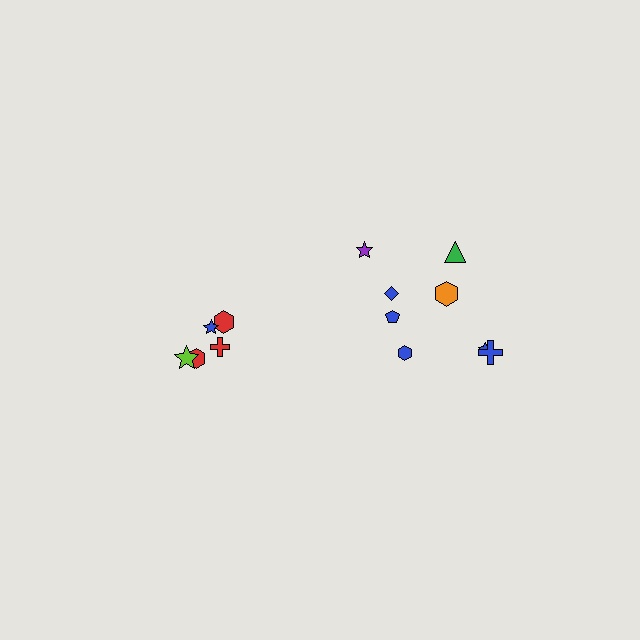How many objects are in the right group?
There are 8 objects.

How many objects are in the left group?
There are 5 objects.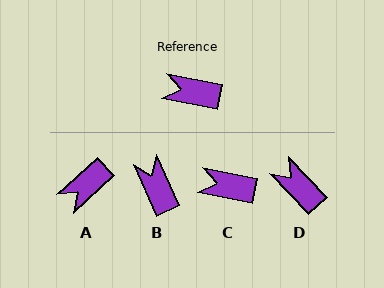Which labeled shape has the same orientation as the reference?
C.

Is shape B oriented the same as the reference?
No, it is off by about 54 degrees.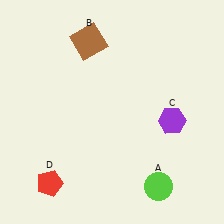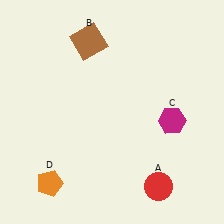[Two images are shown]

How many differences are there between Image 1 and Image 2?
There are 3 differences between the two images.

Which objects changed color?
A changed from lime to red. C changed from purple to magenta. D changed from red to orange.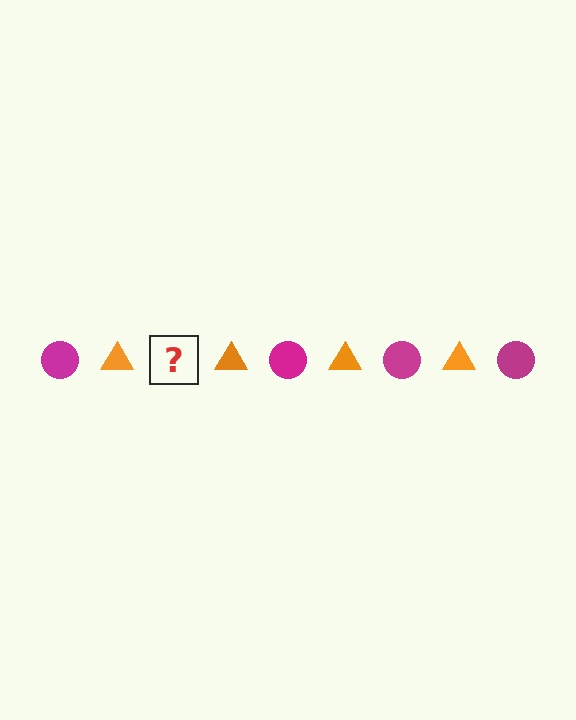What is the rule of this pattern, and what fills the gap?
The rule is that the pattern alternates between magenta circle and orange triangle. The gap should be filled with a magenta circle.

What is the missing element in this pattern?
The missing element is a magenta circle.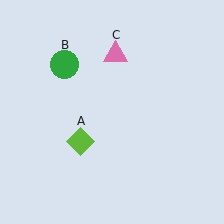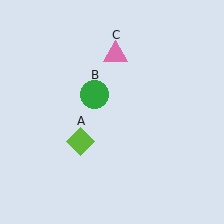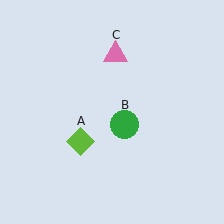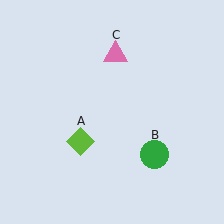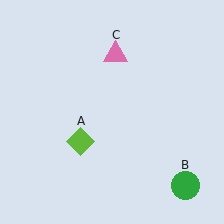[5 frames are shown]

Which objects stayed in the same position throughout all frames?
Lime diamond (object A) and pink triangle (object C) remained stationary.